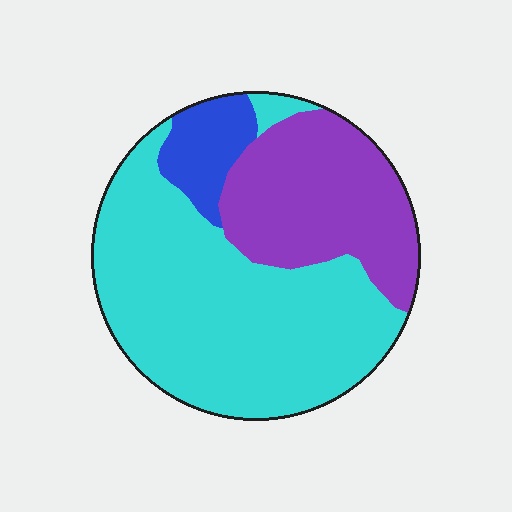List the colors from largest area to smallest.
From largest to smallest: cyan, purple, blue.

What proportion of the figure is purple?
Purple takes up about one third (1/3) of the figure.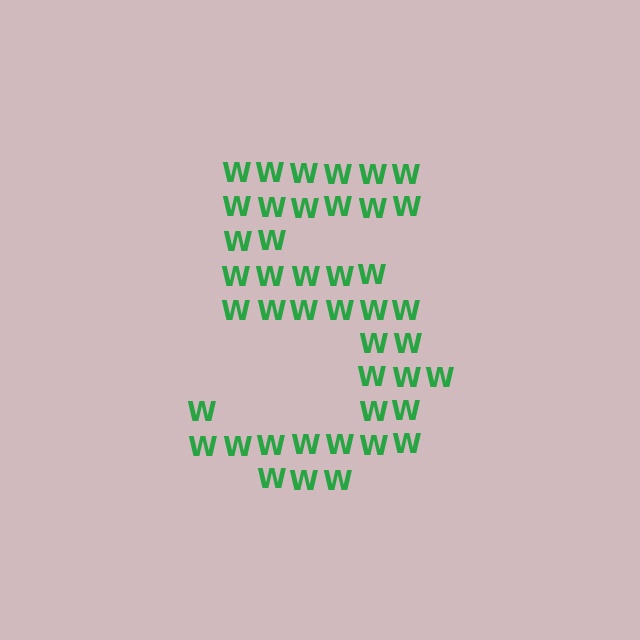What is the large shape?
The large shape is the digit 5.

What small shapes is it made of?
It is made of small letter W's.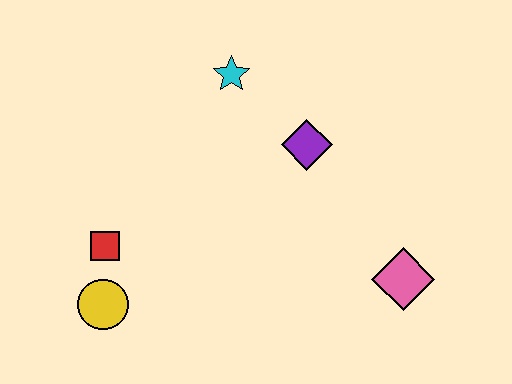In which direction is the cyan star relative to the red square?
The cyan star is above the red square.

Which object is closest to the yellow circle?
The red square is closest to the yellow circle.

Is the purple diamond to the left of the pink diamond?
Yes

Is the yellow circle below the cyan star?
Yes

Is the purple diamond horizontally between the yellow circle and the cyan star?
No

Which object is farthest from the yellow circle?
The pink diamond is farthest from the yellow circle.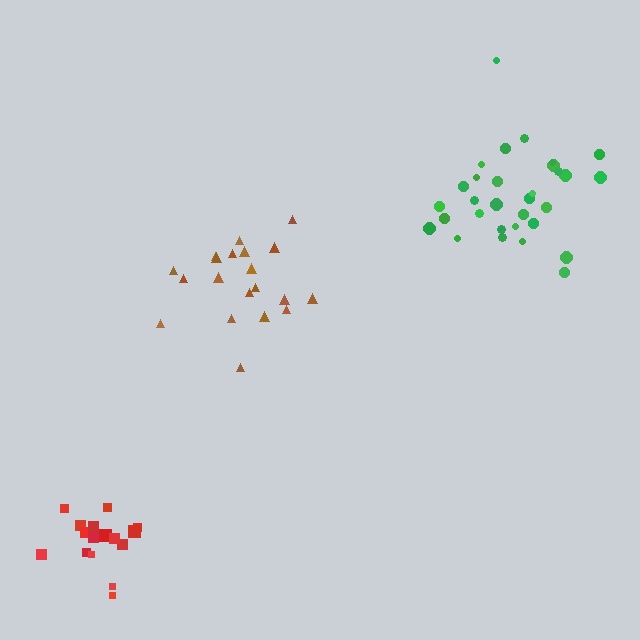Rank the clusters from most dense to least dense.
red, green, brown.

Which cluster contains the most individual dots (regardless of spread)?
Green (31).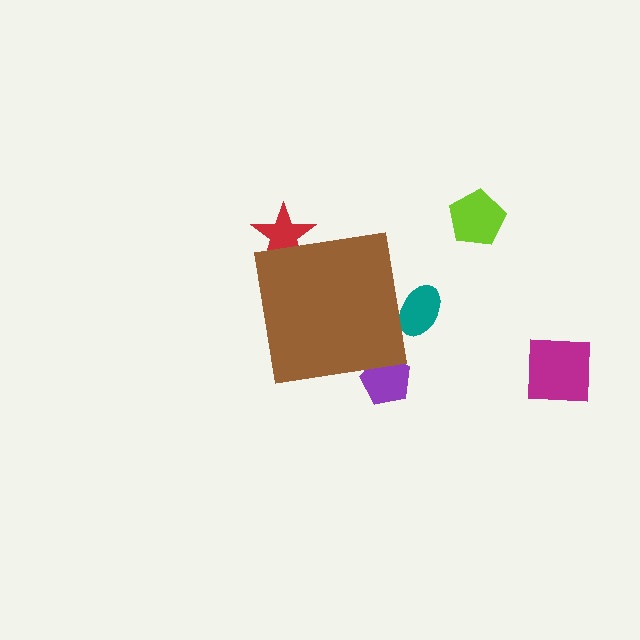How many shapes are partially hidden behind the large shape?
3 shapes are partially hidden.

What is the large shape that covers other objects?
A brown square.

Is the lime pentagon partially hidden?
No, the lime pentagon is fully visible.